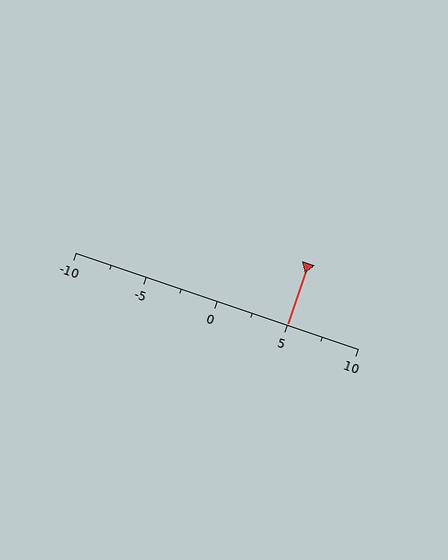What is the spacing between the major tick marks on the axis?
The major ticks are spaced 5 apart.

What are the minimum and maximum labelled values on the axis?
The axis runs from -10 to 10.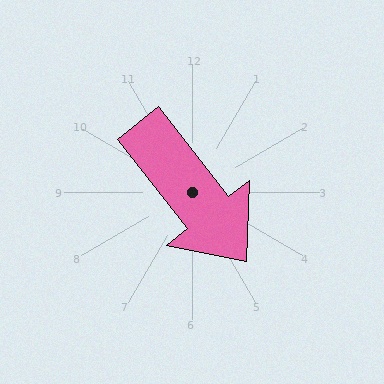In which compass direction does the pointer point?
Southeast.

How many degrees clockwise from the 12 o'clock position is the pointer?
Approximately 142 degrees.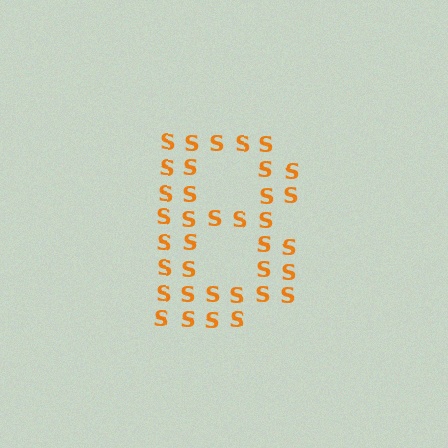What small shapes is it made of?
It is made of small letter S's.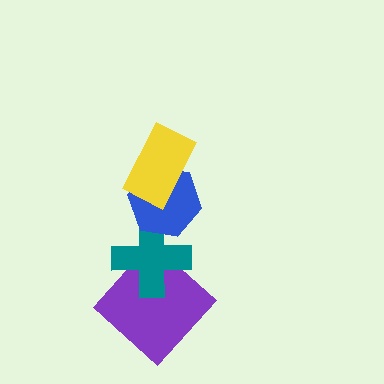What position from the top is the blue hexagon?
The blue hexagon is 2nd from the top.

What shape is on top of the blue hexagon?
The yellow rectangle is on top of the blue hexagon.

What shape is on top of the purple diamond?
The teal cross is on top of the purple diamond.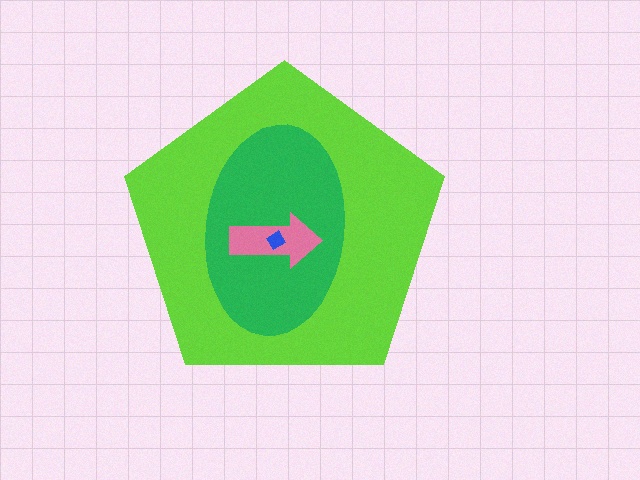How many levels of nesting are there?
4.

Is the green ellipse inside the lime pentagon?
Yes.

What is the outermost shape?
The lime pentagon.